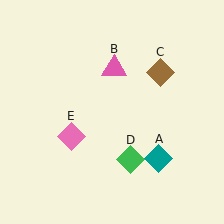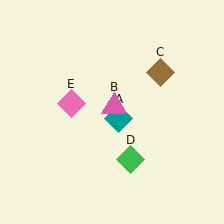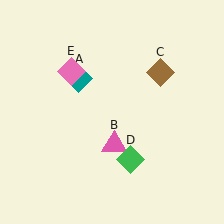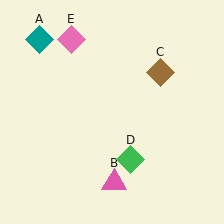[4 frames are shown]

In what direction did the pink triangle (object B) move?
The pink triangle (object B) moved down.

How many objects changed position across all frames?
3 objects changed position: teal diamond (object A), pink triangle (object B), pink diamond (object E).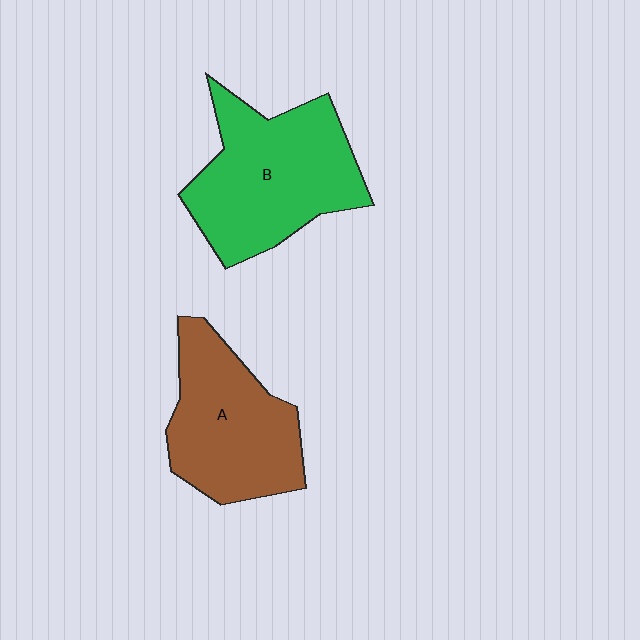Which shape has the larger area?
Shape B (green).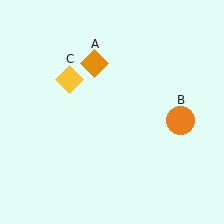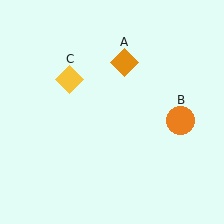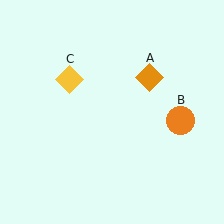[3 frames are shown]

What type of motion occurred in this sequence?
The orange diamond (object A) rotated clockwise around the center of the scene.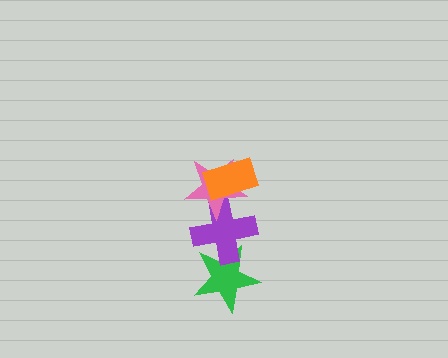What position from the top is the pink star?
The pink star is 2nd from the top.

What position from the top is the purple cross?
The purple cross is 3rd from the top.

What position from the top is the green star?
The green star is 4th from the top.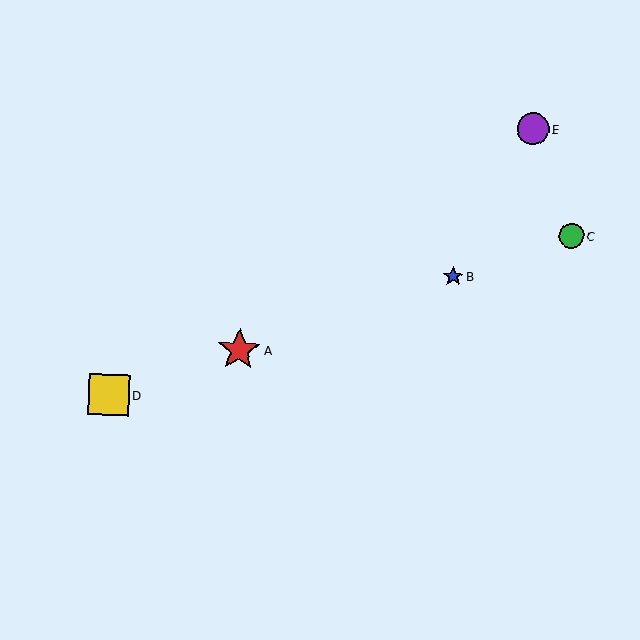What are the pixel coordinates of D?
Object D is at (108, 395).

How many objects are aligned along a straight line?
4 objects (A, B, C, D) are aligned along a straight line.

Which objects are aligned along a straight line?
Objects A, B, C, D are aligned along a straight line.